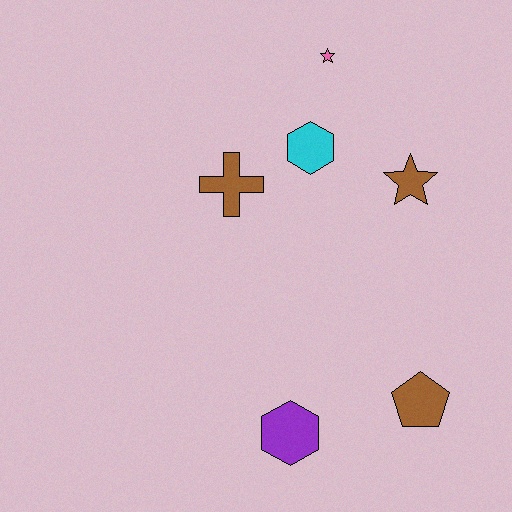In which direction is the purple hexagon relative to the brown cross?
The purple hexagon is below the brown cross.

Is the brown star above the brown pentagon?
Yes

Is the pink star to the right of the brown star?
No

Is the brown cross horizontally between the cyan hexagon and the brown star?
No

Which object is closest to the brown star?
The cyan hexagon is closest to the brown star.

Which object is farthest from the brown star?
The purple hexagon is farthest from the brown star.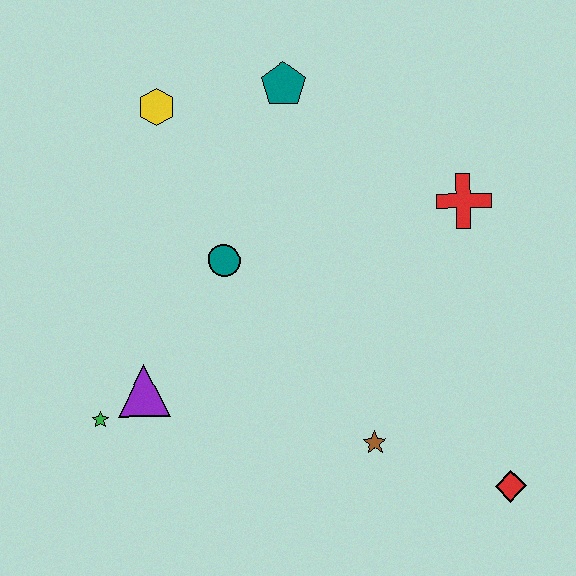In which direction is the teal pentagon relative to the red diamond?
The teal pentagon is above the red diamond.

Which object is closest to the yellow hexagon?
The teal pentagon is closest to the yellow hexagon.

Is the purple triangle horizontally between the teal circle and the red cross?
No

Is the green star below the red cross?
Yes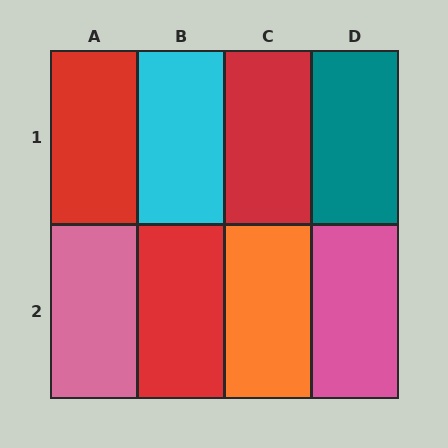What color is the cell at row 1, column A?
Red.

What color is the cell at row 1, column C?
Red.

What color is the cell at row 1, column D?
Teal.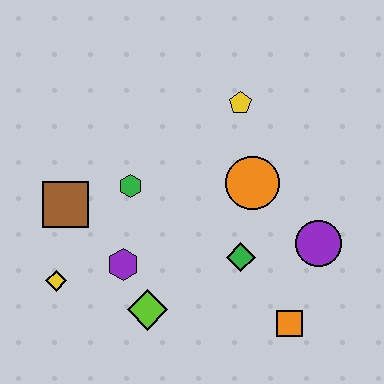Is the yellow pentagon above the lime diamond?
Yes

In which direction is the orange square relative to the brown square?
The orange square is to the right of the brown square.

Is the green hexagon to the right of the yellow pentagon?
No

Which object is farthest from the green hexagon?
The orange square is farthest from the green hexagon.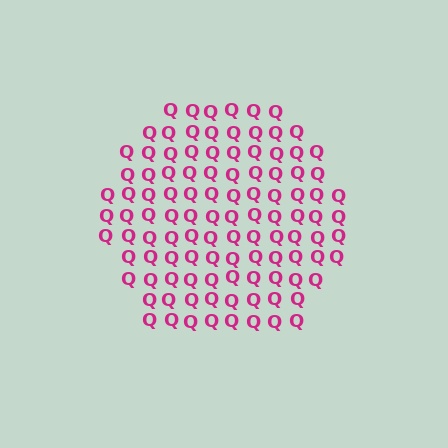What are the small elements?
The small elements are letter Q's.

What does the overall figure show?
The overall figure shows a hexagon.